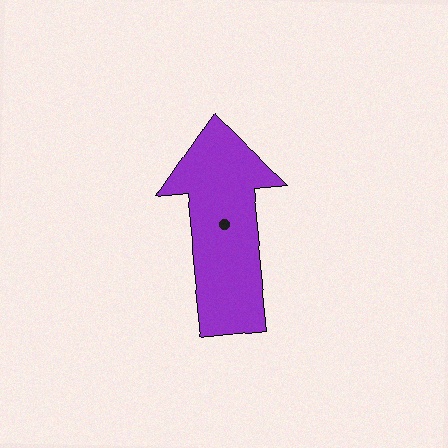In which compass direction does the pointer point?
North.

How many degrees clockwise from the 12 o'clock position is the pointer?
Approximately 354 degrees.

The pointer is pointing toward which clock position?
Roughly 12 o'clock.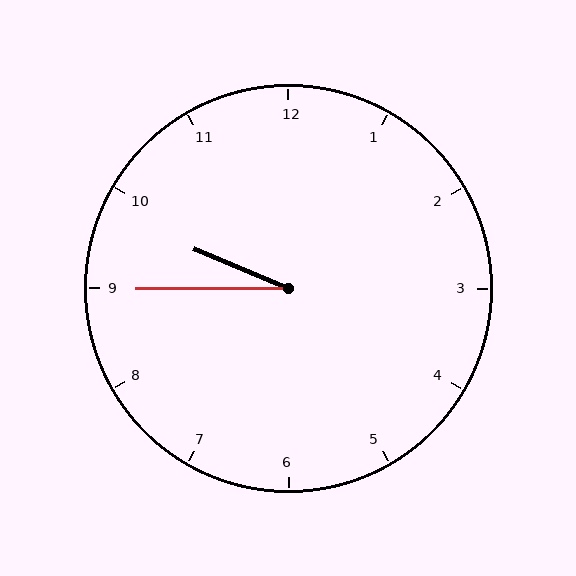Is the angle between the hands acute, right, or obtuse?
It is acute.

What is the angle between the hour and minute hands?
Approximately 22 degrees.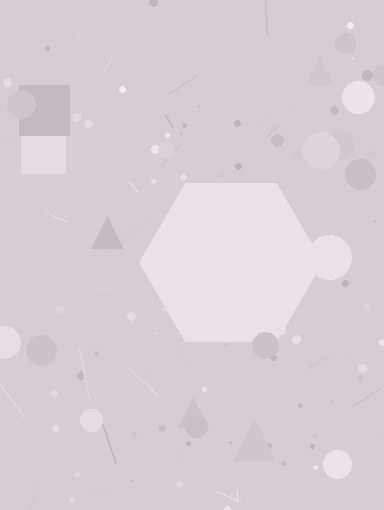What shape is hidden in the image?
A hexagon is hidden in the image.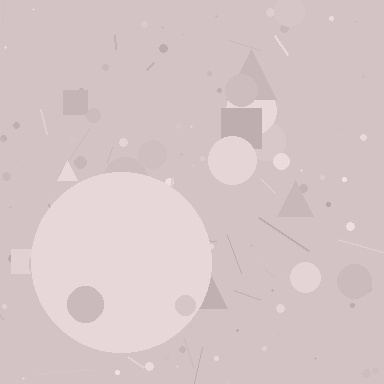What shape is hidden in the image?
A circle is hidden in the image.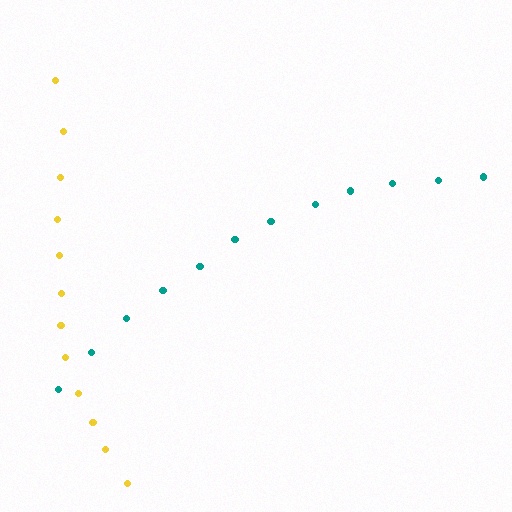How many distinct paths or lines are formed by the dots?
There are 2 distinct paths.